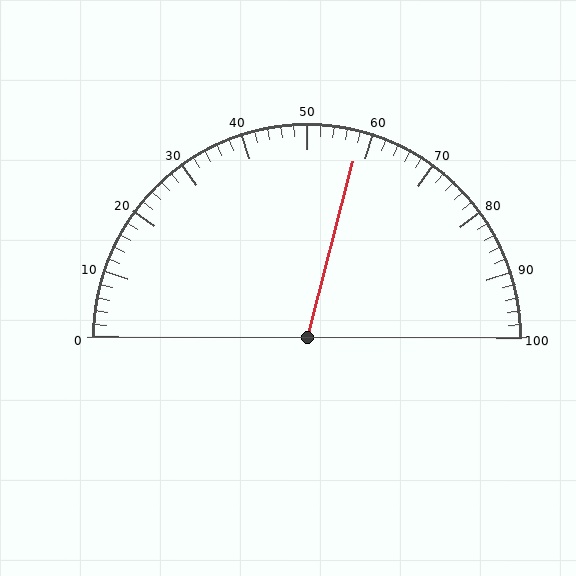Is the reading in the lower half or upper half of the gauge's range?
The reading is in the upper half of the range (0 to 100).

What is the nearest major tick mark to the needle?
The nearest major tick mark is 60.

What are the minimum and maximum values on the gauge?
The gauge ranges from 0 to 100.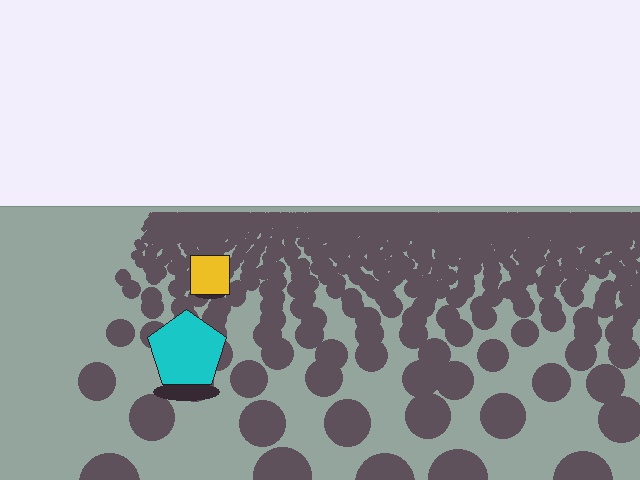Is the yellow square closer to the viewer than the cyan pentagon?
No. The cyan pentagon is closer — you can tell from the texture gradient: the ground texture is coarser near it.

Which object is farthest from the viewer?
The yellow square is farthest from the viewer. It appears smaller and the ground texture around it is denser.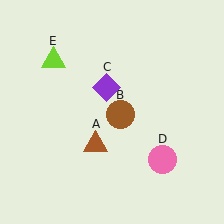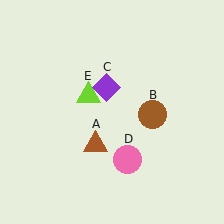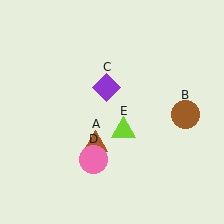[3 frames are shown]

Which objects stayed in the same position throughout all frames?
Brown triangle (object A) and purple diamond (object C) remained stationary.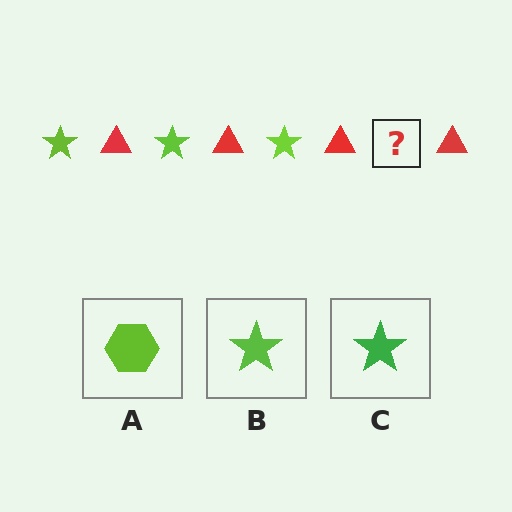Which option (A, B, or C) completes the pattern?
B.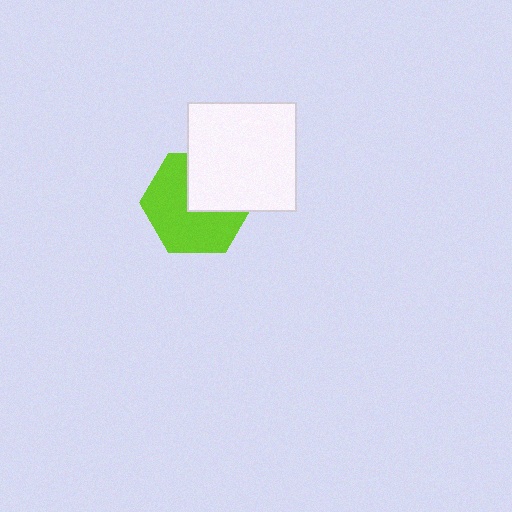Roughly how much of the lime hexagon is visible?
About half of it is visible (roughly 63%).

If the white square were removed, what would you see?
You would see the complete lime hexagon.